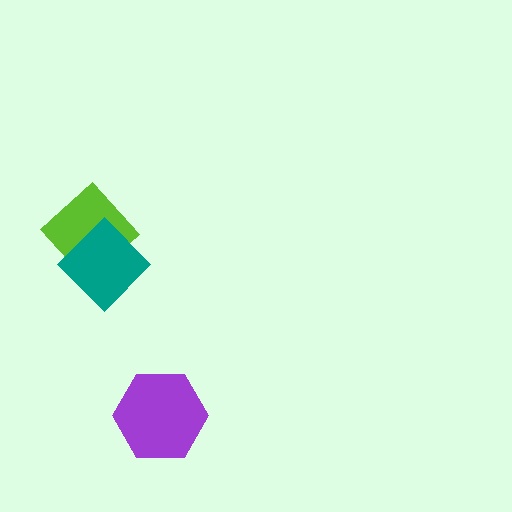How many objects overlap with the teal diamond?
1 object overlaps with the teal diamond.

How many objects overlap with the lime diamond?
1 object overlaps with the lime diamond.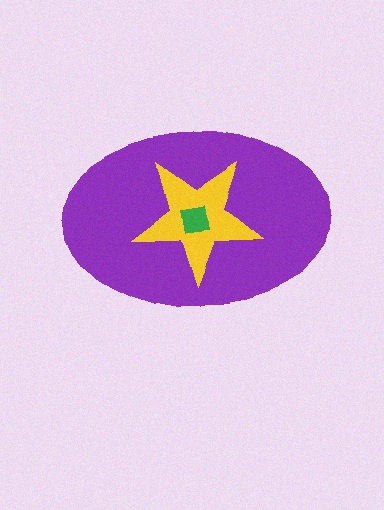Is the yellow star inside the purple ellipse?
Yes.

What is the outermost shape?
The purple ellipse.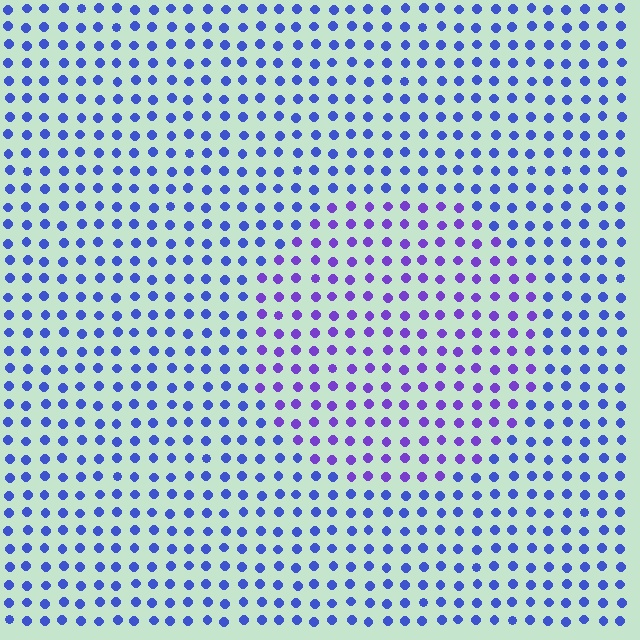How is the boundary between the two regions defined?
The boundary is defined purely by a slight shift in hue (about 34 degrees). Spacing, size, and orientation are identical on both sides.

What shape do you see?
I see a circle.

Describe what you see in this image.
The image is filled with small blue elements in a uniform arrangement. A circle-shaped region is visible where the elements are tinted to a slightly different hue, forming a subtle color boundary.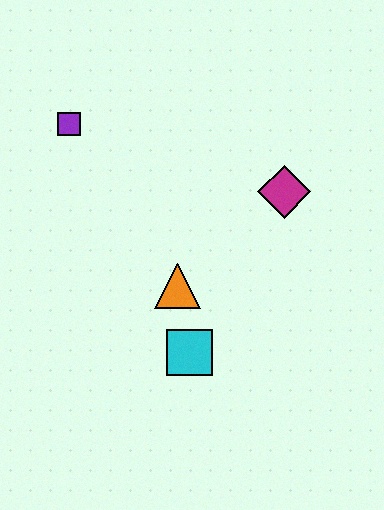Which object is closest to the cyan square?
The orange triangle is closest to the cyan square.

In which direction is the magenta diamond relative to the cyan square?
The magenta diamond is above the cyan square.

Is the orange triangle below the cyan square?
No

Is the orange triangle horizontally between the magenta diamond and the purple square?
Yes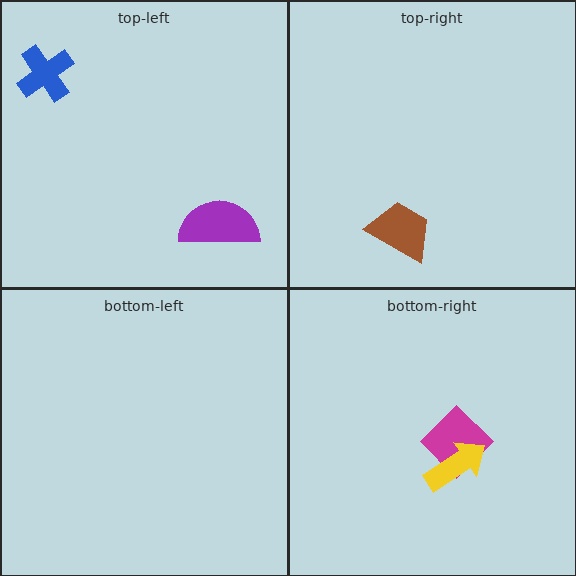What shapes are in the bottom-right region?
The magenta diamond, the yellow arrow.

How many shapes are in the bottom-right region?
2.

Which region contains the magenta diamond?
The bottom-right region.